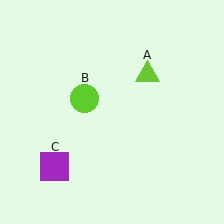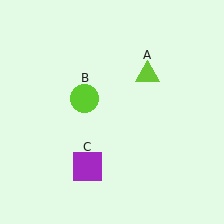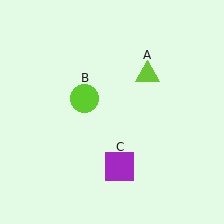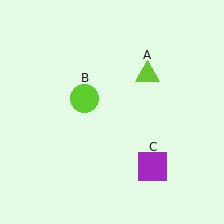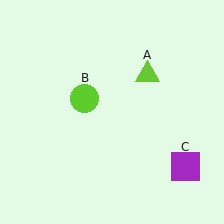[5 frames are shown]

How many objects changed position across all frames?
1 object changed position: purple square (object C).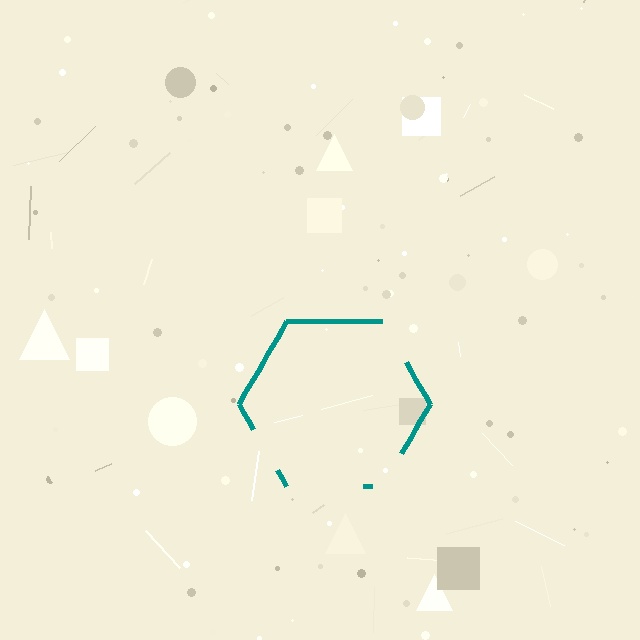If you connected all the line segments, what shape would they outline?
They would outline a hexagon.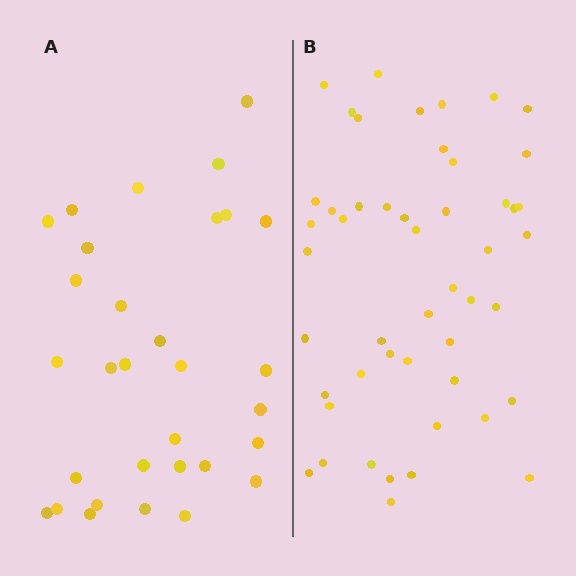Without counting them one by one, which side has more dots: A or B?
Region B (the right region) has more dots.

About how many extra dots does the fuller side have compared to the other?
Region B has approximately 20 more dots than region A.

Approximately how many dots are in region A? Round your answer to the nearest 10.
About 30 dots. (The exact count is 31, which rounds to 30.)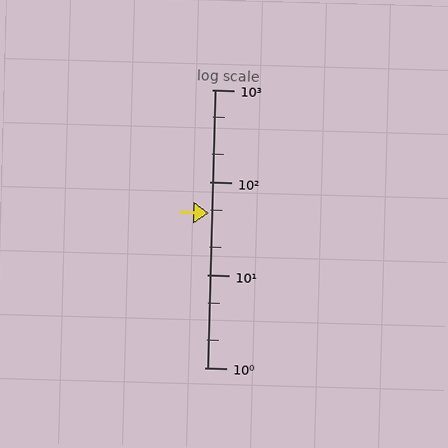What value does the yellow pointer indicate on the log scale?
The pointer indicates approximately 47.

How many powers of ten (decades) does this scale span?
The scale spans 3 decades, from 1 to 1000.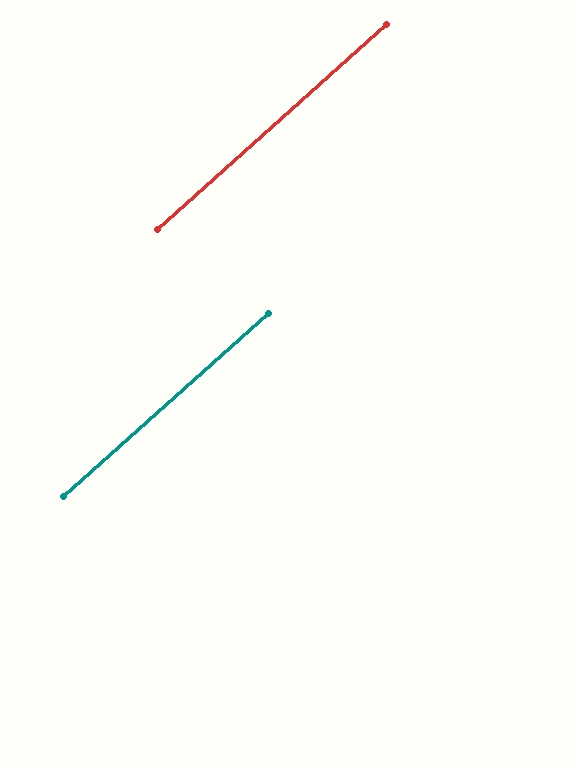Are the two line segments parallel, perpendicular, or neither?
Parallel — their directions differ by only 0.0°.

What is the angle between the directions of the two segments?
Approximately 0 degrees.